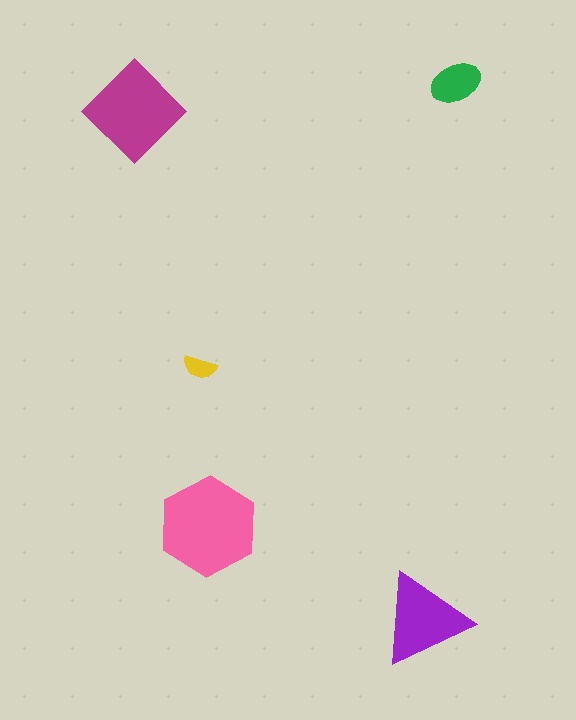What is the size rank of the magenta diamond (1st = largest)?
2nd.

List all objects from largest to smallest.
The pink hexagon, the magenta diamond, the purple triangle, the green ellipse, the yellow semicircle.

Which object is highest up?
The green ellipse is topmost.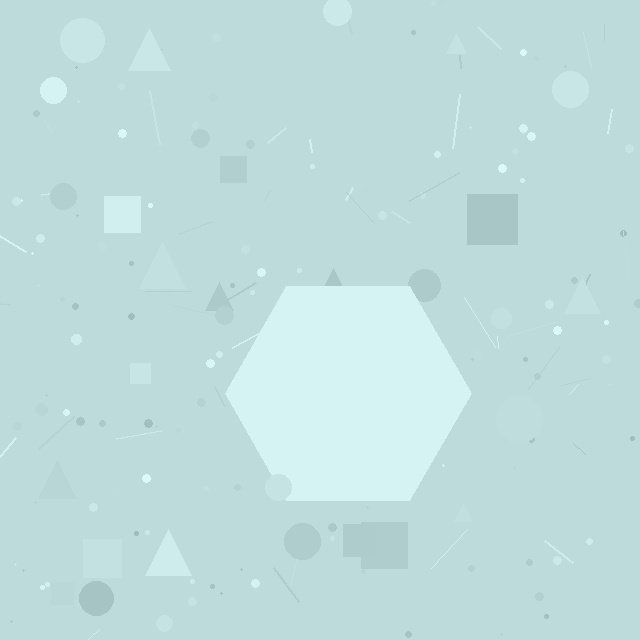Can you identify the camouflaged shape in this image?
The camouflaged shape is a hexagon.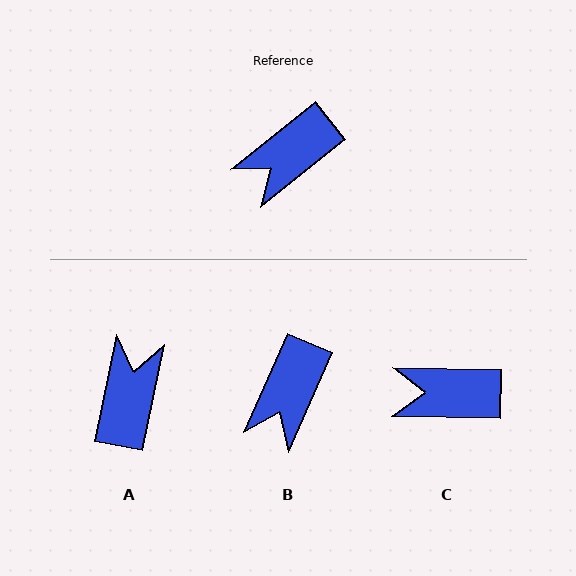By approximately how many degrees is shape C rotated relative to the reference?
Approximately 40 degrees clockwise.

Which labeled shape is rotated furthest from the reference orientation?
A, about 140 degrees away.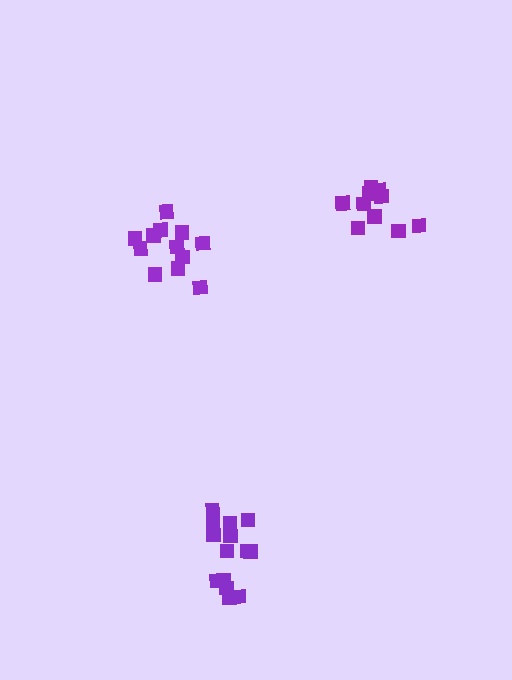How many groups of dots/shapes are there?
There are 3 groups.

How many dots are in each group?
Group 1: 10 dots, Group 2: 12 dots, Group 3: 14 dots (36 total).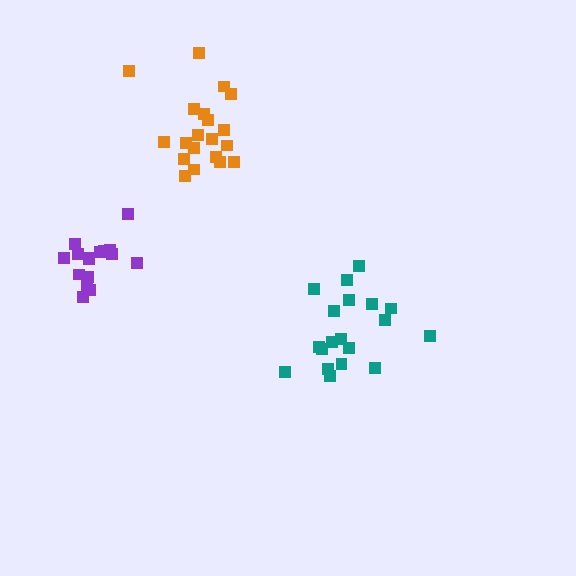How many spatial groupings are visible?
There are 3 spatial groupings.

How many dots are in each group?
Group 1: 20 dots, Group 2: 16 dots, Group 3: 19 dots (55 total).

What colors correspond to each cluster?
The clusters are colored: orange, purple, teal.